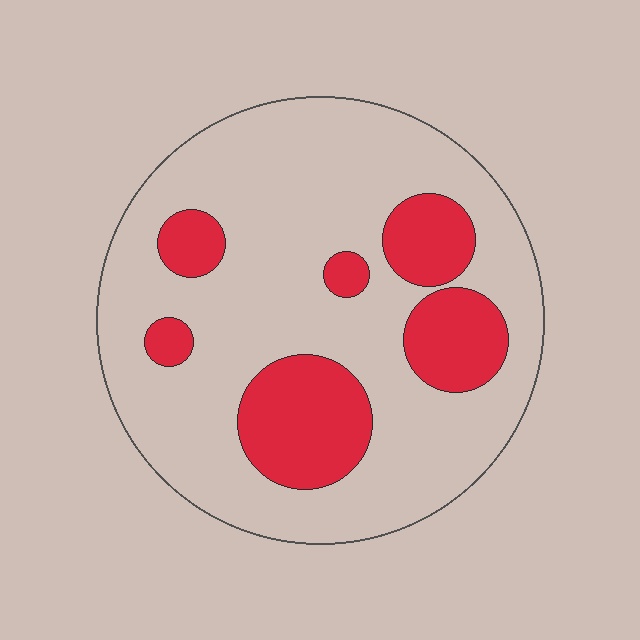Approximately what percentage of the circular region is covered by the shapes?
Approximately 25%.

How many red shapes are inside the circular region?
6.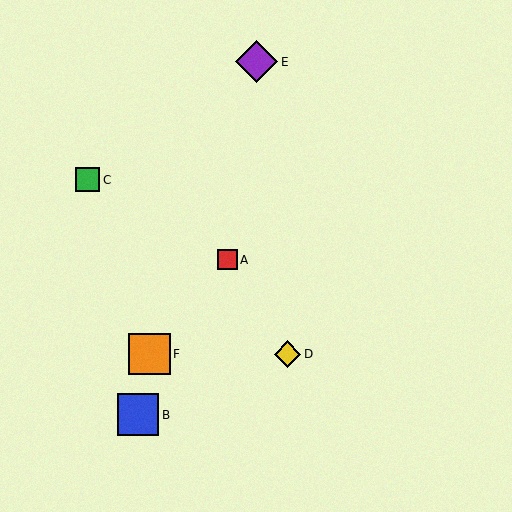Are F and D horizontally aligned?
Yes, both are at y≈354.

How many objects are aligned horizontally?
2 objects (D, F) are aligned horizontally.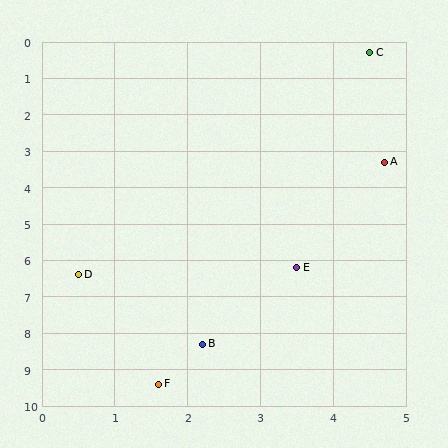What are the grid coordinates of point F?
Point F is at approximately (1.6, 9.4).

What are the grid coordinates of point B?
Point B is at approximately (2.2, 8.3).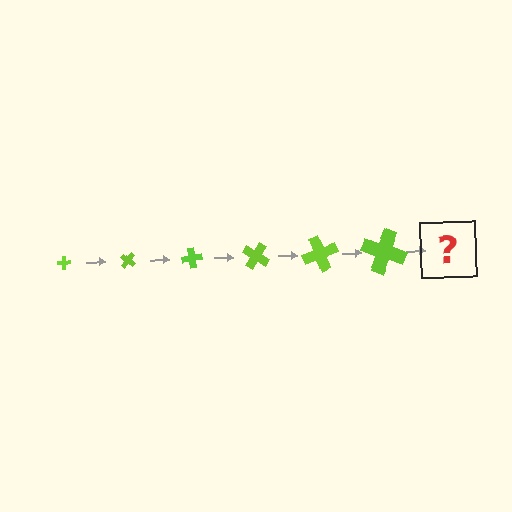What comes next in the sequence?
The next element should be a cross, larger than the previous one and rotated 240 degrees from the start.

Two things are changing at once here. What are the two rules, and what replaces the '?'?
The two rules are that the cross grows larger each step and it rotates 40 degrees each step. The '?' should be a cross, larger than the previous one and rotated 240 degrees from the start.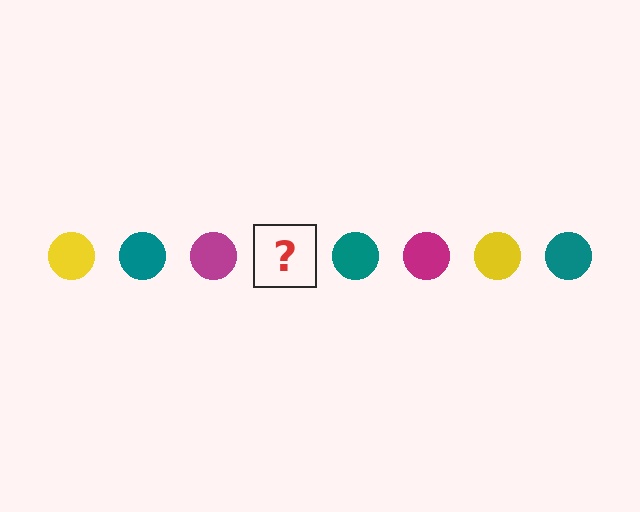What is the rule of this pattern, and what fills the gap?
The rule is that the pattern cycles through yellow, teal, magenta circles. The gap should be filled with a yellow circle.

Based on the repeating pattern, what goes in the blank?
The blank should be a yellow circle.